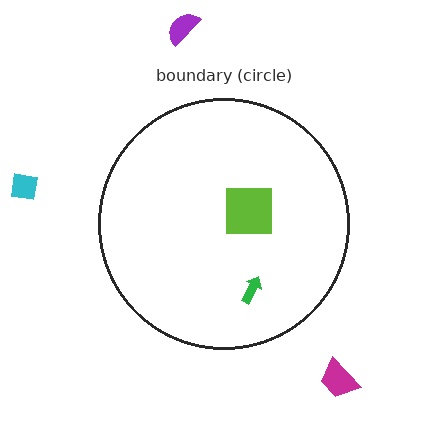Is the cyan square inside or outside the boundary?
Outside.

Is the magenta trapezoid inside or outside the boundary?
Outside.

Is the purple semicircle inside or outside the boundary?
Outside.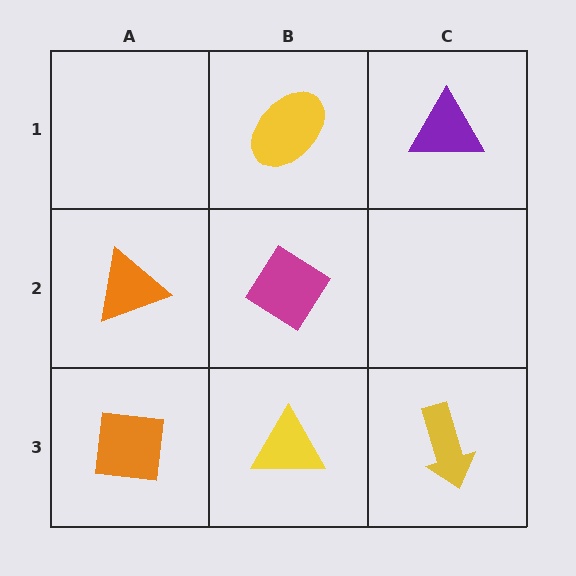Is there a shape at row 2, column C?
No, that cell is empty.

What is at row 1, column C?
A purple triangle.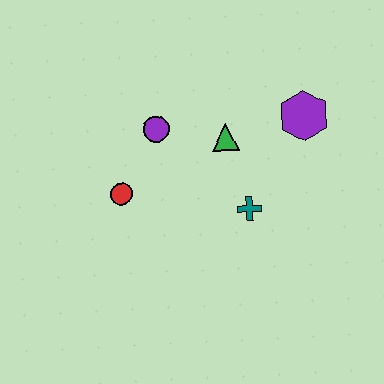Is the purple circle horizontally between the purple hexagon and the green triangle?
No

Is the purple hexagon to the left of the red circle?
No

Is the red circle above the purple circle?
No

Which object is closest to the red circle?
The purple circle is closest to the red circle.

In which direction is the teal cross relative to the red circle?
The teal cross is to the right of the red circle.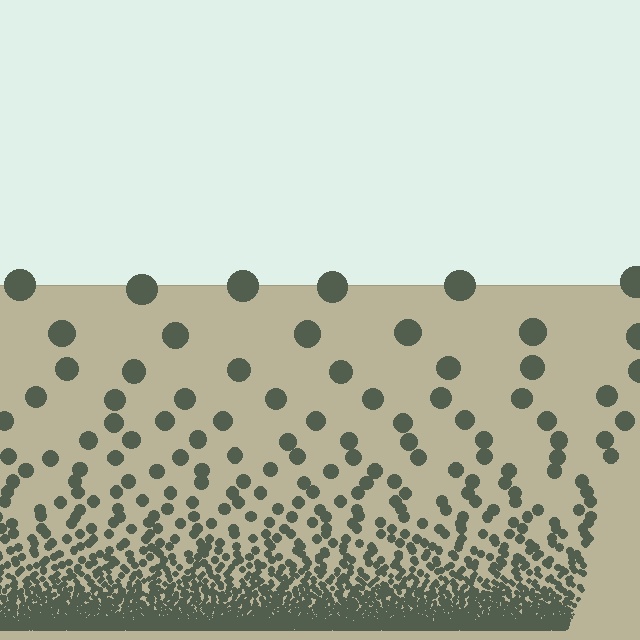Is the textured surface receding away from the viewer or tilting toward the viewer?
The surface appears to tilt toward the viewer. Texture elements get larger and sparser toward the top.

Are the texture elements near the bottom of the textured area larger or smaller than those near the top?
Smaller. The gradient is inverted — elements near the bottom are smaller and denser.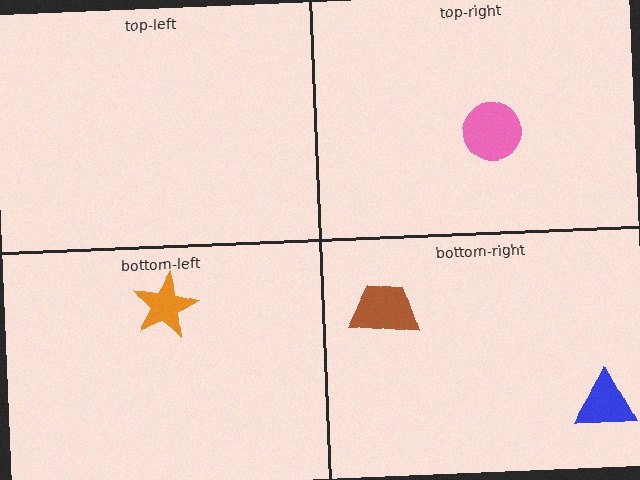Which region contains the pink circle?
The top-right region.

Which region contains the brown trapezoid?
The bottom-right region.